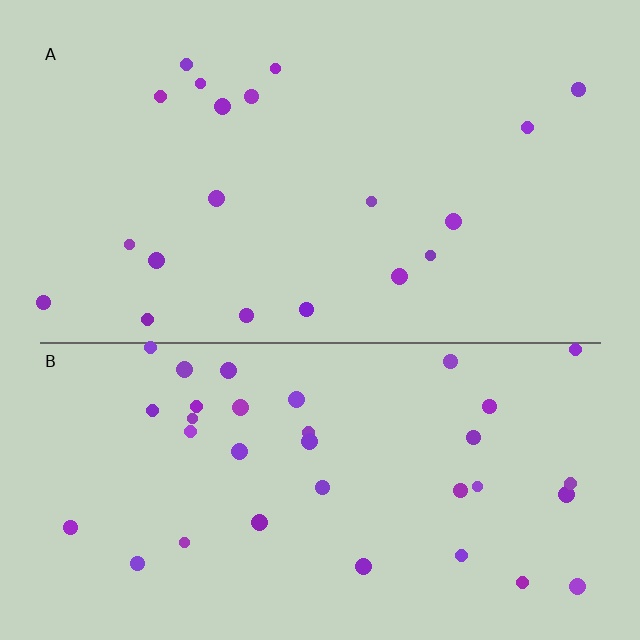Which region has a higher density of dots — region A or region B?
B (the bottom).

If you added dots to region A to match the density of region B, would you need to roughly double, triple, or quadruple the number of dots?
Approximately double.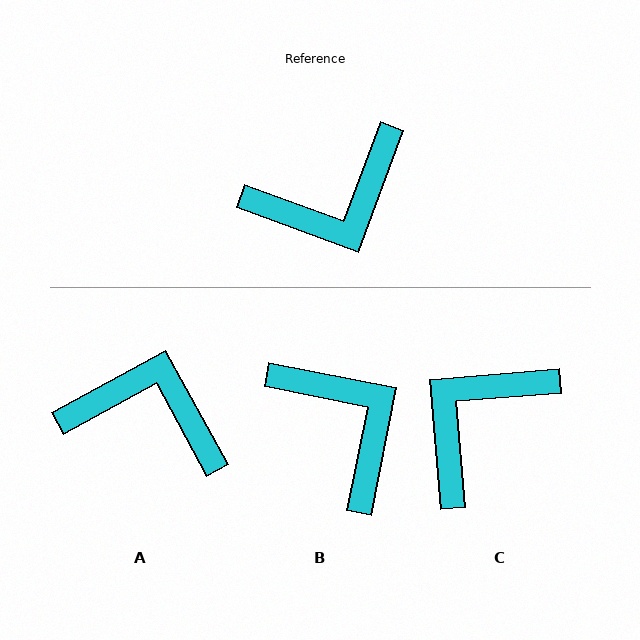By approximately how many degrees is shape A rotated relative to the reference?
Approximately 139 degrees counter-clockwise.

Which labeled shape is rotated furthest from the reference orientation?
C, about 155 degrees away.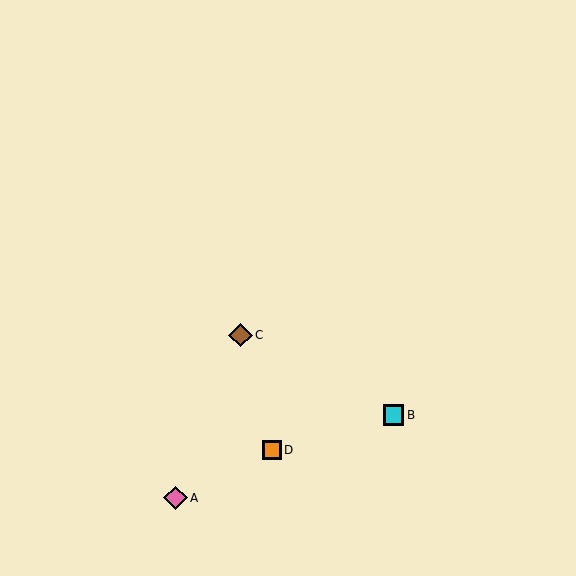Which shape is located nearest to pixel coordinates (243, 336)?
The brown diamond (labeled C) at (240, 335) is nearest to that location.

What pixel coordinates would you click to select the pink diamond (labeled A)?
Click at (176, 498) to select the pink diamond A.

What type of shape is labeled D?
Shape D is an orange square.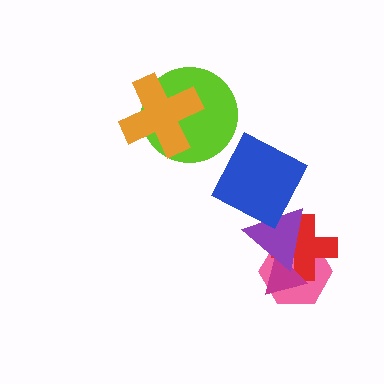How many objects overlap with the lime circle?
1 object overlaps with the lime circle.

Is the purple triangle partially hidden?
Yes, it is partially covered by another shape.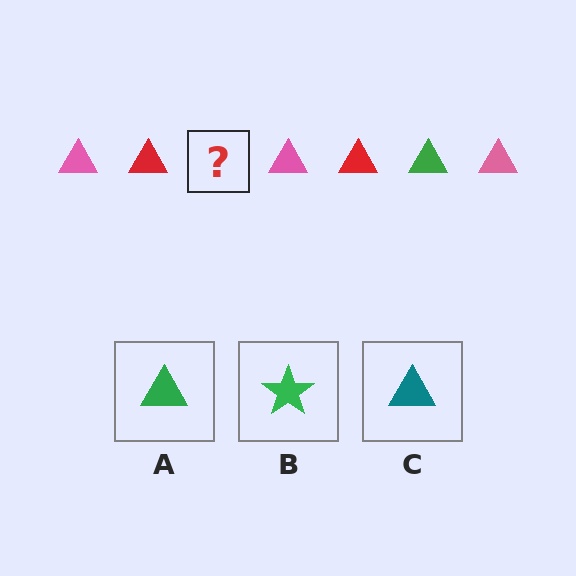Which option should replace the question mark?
Option A.